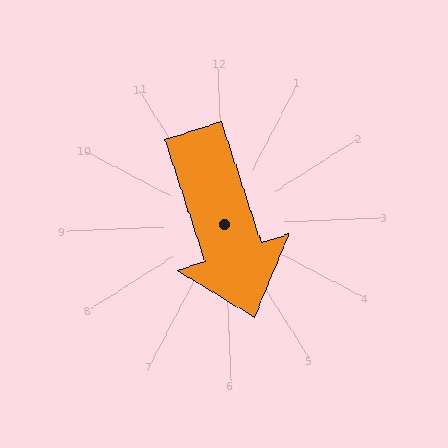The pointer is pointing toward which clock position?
Roughly 5 o'clock.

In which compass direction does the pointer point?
South.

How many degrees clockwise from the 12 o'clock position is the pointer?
Approximately 164 degrees.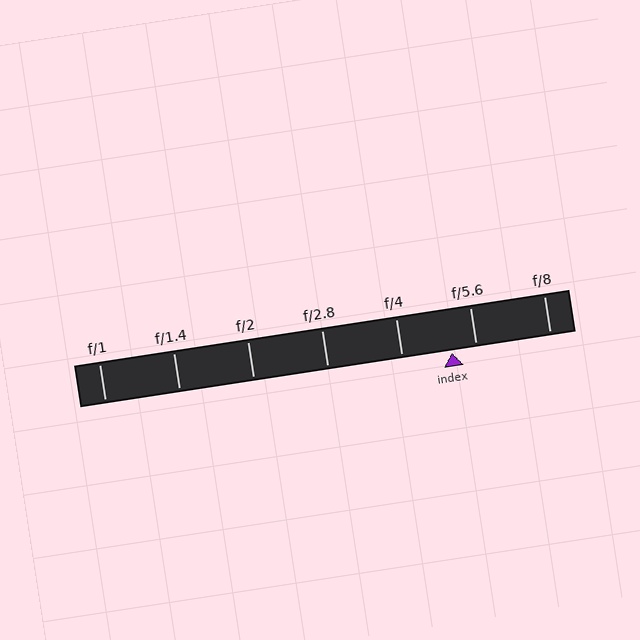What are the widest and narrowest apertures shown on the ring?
The widest aperture shown is f/1 and the narrowest is f/8.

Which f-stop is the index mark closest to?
The index mark is closest to f/5.6.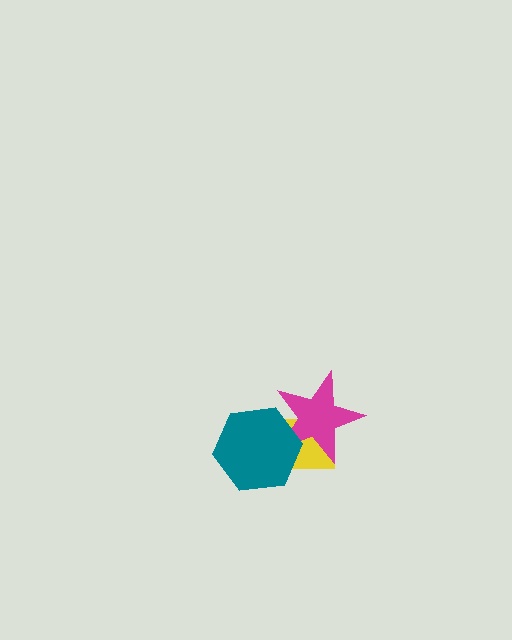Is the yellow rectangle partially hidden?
Yes, it is partially covered by another shape.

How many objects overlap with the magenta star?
2 objects overlap with the magenta star.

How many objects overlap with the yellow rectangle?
2 objects overlap with the yellow rectangle.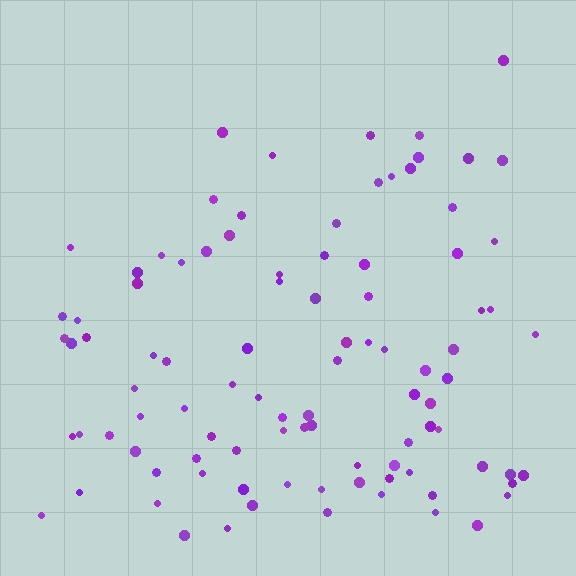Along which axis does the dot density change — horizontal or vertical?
Vertical.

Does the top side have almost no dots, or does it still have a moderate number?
Still a moderate number, just noticeably fewer than the bottom.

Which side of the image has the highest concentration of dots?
The bottom.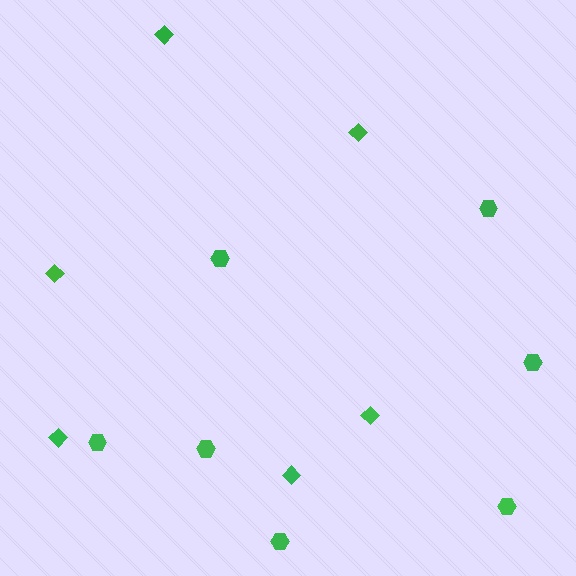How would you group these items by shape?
There are 2 groups: one group of diamonds (6) and one group of hexagons (7).